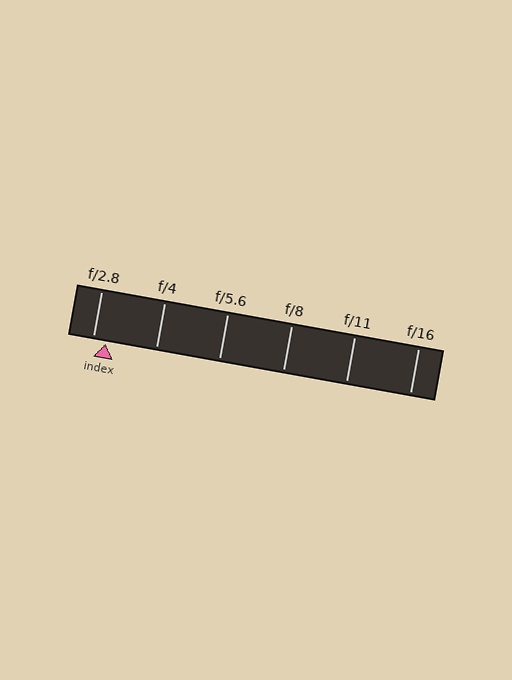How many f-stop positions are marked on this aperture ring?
There are 6 f-stop positions marked.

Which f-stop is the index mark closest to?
The index mark is closest to f/2.8.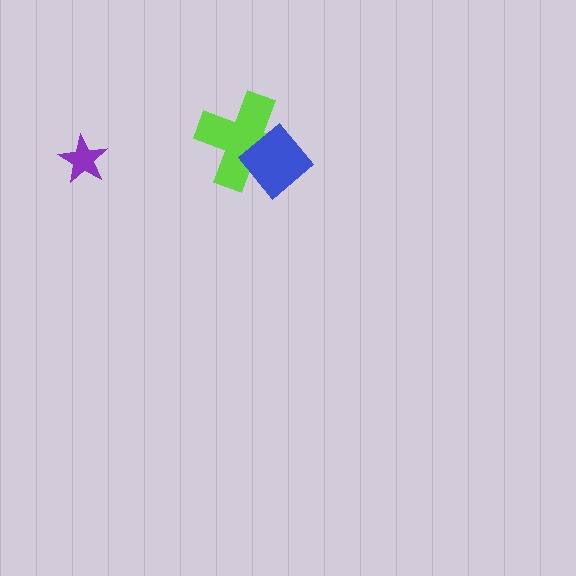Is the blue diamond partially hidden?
No, no other shape covers it.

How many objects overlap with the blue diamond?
1 object overlaps with the blue diamond.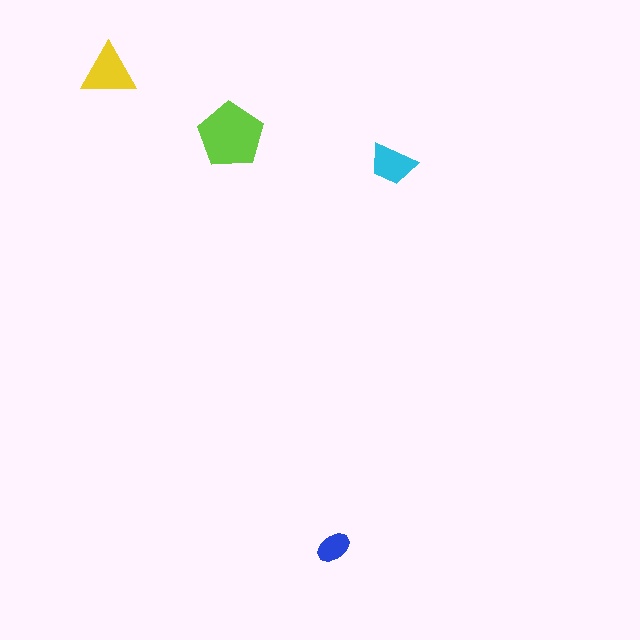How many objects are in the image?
There are 4 objects in the image.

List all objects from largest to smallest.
The lime pentagon, the yellow triangle, the cyan trapezoid, the blue ellipse.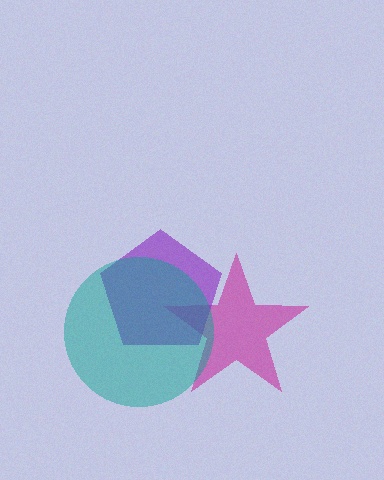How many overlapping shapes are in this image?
There are 3 overlapping shapes in the image.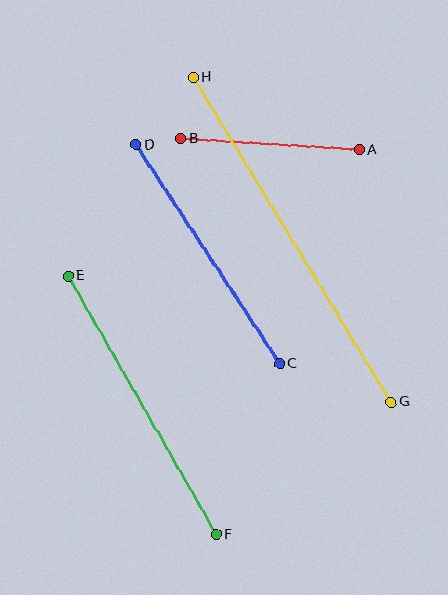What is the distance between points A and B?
The distance is approximately 179 pixels.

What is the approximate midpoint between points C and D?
The midpoint is at approximately (208, 254) pixels.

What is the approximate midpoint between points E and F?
The midpoint is at approximately (142, 405) pixels.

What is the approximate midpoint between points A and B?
The midpoint is at approximately (270, 144) pixels.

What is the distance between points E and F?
The distance is approximately 298 pixels.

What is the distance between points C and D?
The distance is approximately 261 pixels.